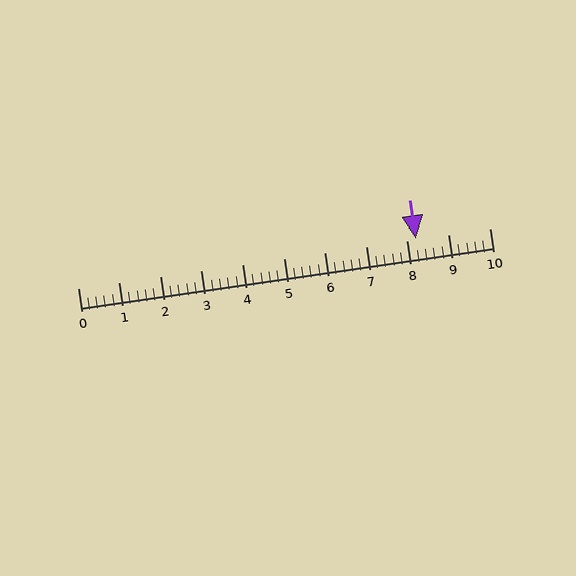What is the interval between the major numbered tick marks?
The major tick marks are spaced 1 units apart.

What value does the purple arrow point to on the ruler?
The purple arrow points to approximately 8.2.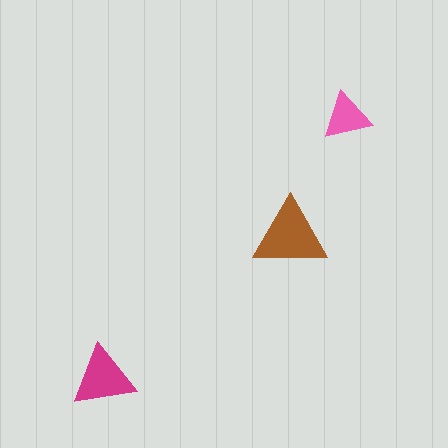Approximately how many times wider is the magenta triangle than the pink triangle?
About 1.5 times wider.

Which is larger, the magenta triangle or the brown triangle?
The brown one.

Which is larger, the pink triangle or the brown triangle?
The brown one.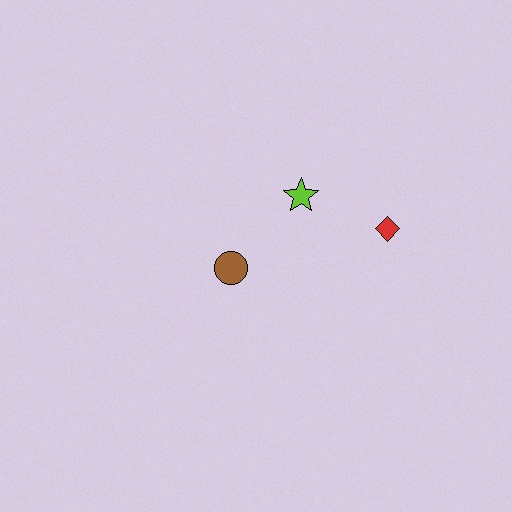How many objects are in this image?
There are 3 objects.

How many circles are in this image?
There is 1 circle.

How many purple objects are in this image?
There are no purple objects.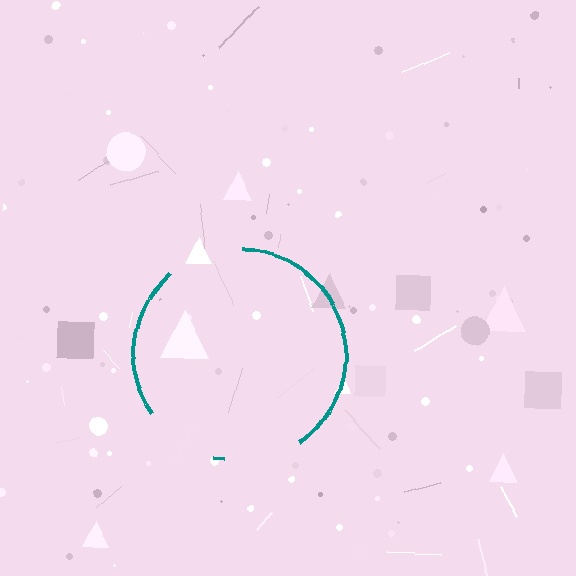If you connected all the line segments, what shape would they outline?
They would outline a circle.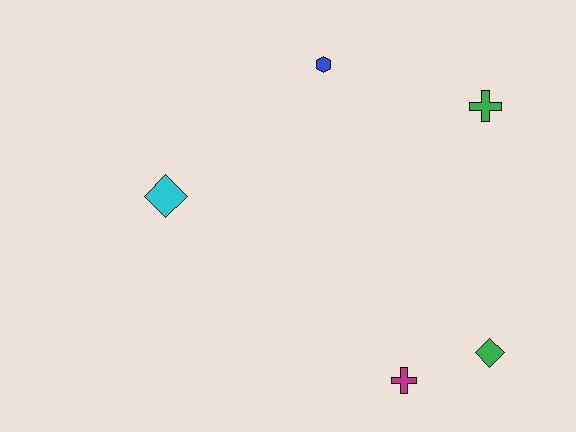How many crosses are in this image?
There are 2 crosses.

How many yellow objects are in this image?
There are no yellow objects.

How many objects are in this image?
There are 5 objects.